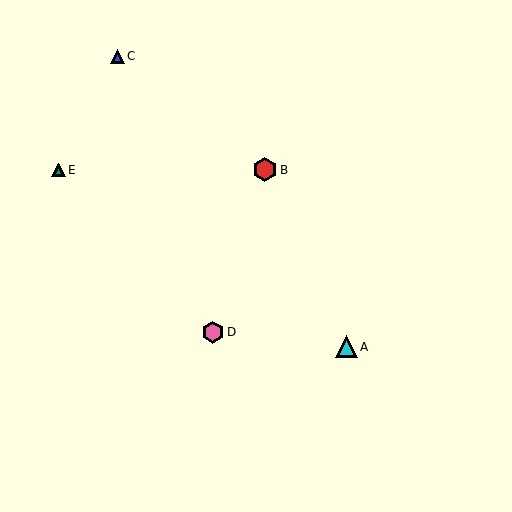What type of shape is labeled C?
Shape C is a blue triangle.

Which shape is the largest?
The red hexagon (labeled B) is the largest.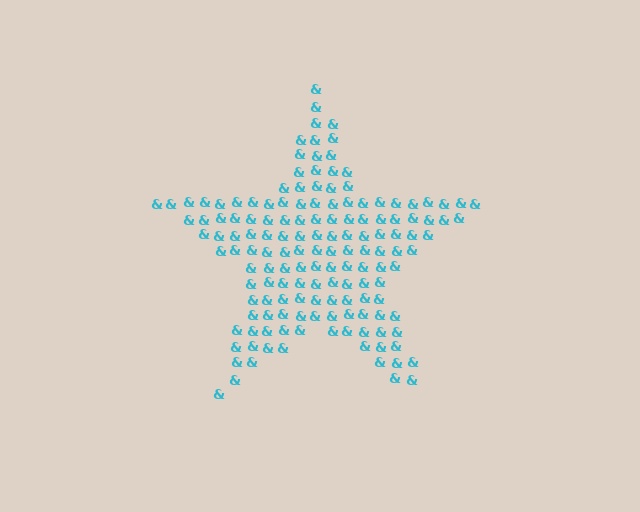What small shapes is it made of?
It is made of small ampersands.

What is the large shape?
The large shape is a star.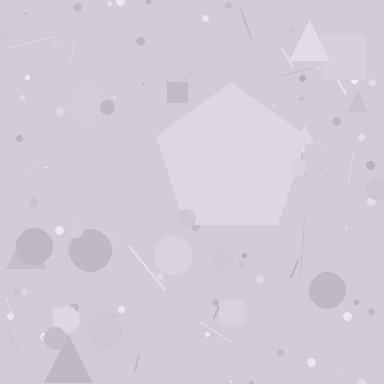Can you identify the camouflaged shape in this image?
The camouflaged shape is a pentagon.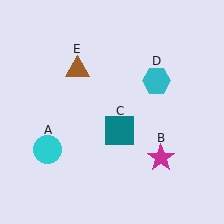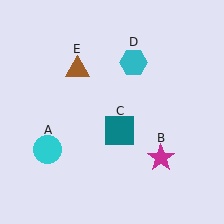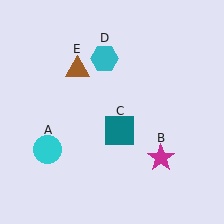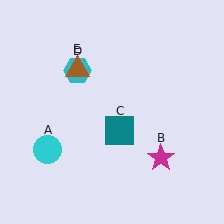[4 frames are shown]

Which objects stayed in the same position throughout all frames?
Cyan circle (object A) and magenta star (object B) and teal square (object C) and brown triangle (object E) remained stationary.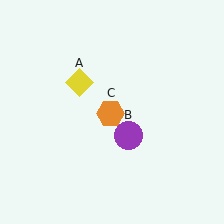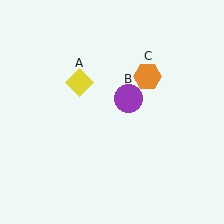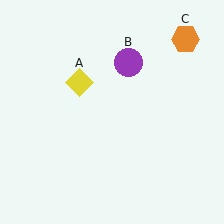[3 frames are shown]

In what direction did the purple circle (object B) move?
The purple circle (object B) moved up.